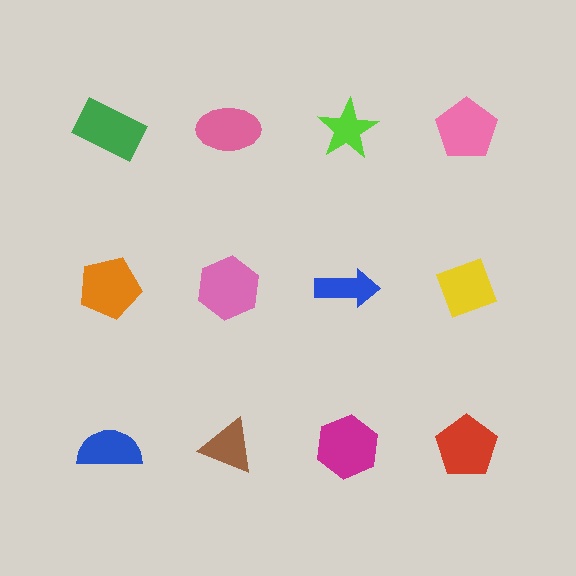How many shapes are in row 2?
4 shapes.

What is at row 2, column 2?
A pink hexagon.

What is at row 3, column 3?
A magenta hexagon.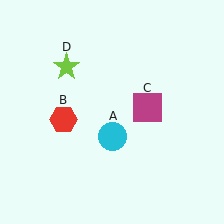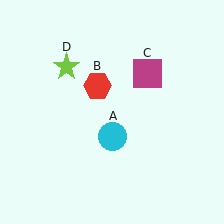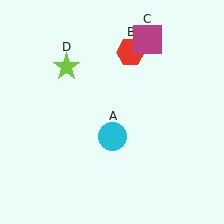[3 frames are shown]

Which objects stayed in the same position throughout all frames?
Cyan circle (object A) and lime star (object D) remained stationary.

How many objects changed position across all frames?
2 objects changed position: red hexagon (object B), magenta square (object C).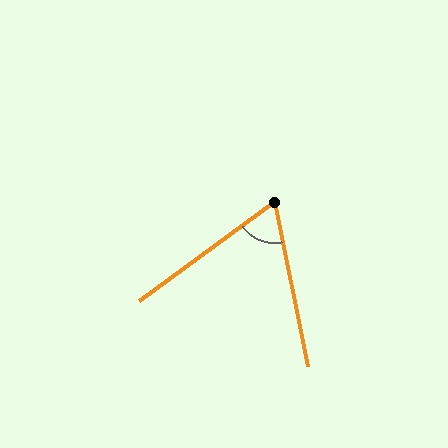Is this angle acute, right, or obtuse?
It is acute.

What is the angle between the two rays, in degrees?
Approximately 65 degrees.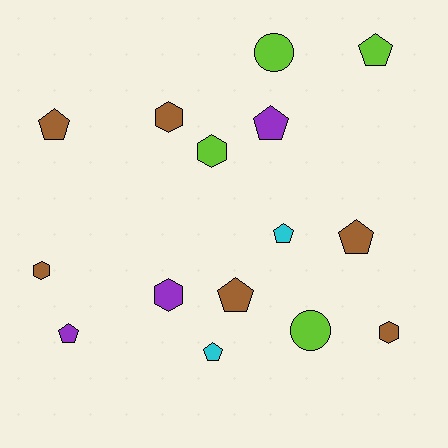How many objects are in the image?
There are 15 objects.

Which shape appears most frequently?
Pentagon, with 8 objects.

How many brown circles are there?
There are no brown circles.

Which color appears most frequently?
Brown, with 6 objects.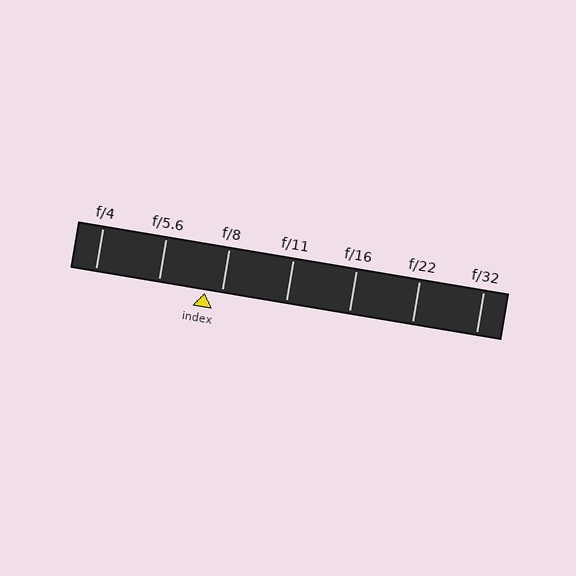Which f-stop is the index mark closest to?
The index mark is closest to f/8.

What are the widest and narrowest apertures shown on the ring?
The widest aperture shown is f/4 and the narrowest is f/32.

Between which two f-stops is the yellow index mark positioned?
The index mark is between f/5.6 and f/8.